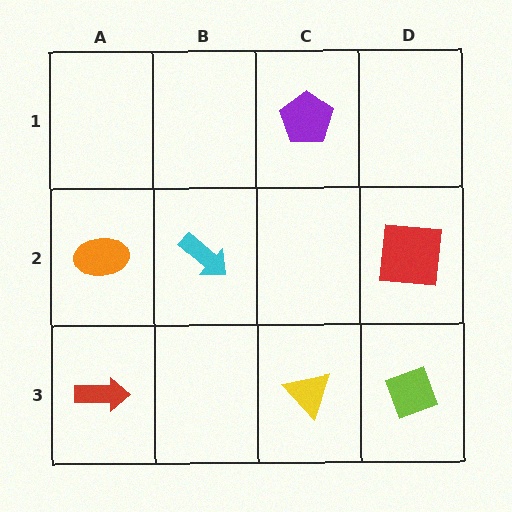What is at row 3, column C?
A yellow triangle.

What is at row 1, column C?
A purple pentagon.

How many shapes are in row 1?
1 shape.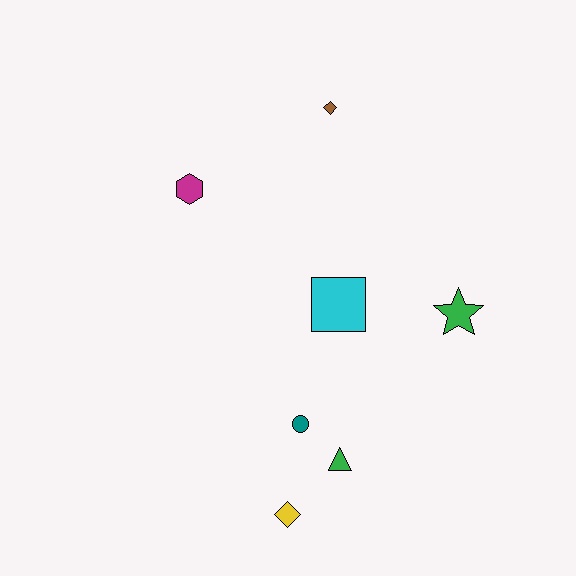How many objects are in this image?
There are 7 objects.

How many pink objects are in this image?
There are no pink objects.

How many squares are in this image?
There is 1 square.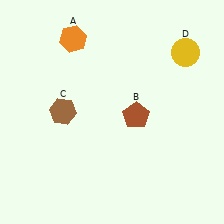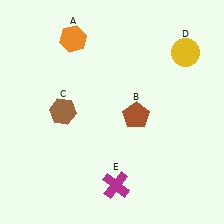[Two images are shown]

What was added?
A magenta cross (E) was added in Image 2.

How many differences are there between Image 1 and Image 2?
There is 1 difference between the two images.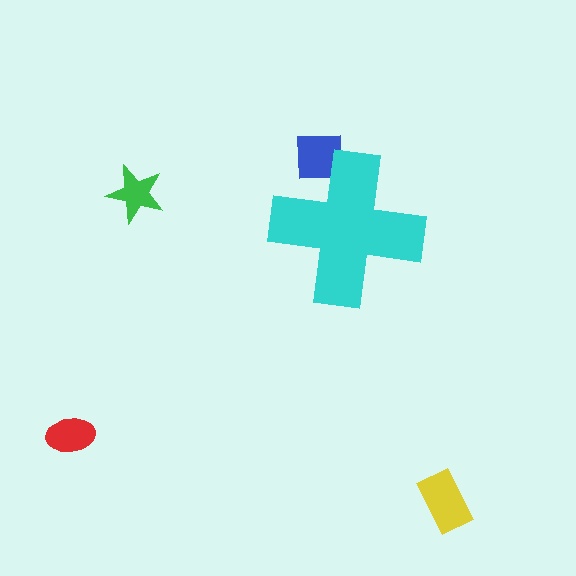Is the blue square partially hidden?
Yes, the blue square is partially hidden behind the cyan cross.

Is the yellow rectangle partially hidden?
No, the yellow rectangle is fully visible.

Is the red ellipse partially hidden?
No, the red ellipse is fully visible.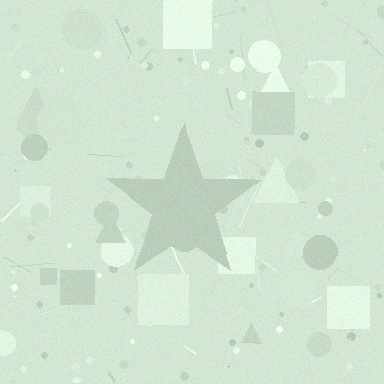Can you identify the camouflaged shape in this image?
The camouflaged shape is a star.